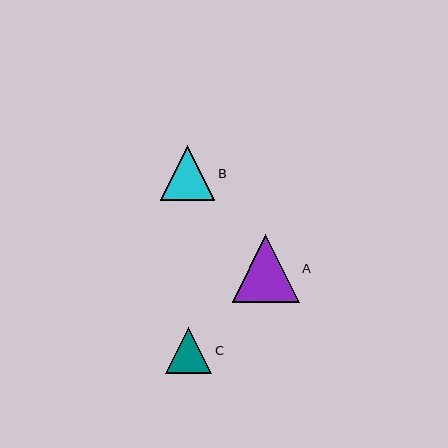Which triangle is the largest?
Triangle A is the largest with a size of approximately 67 pixels.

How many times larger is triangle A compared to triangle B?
Triangle A is approximately 1.2 times the size of triangle B.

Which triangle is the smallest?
Triangle C is the smallest with a size of approximately 46 pixels.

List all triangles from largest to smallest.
From largest to smallest: A, B, C.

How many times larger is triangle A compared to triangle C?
Triangle A is approximately 1.5 times the size of triangle C.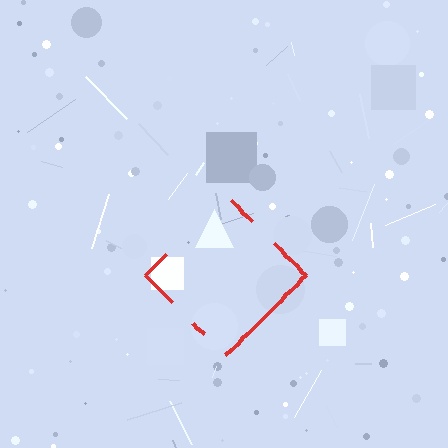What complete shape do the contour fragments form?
The contour fragments form a diamond.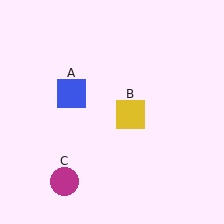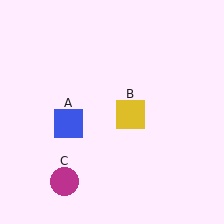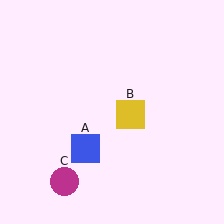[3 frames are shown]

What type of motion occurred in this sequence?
The blue square (object A) rotated counterclockwise around the center of the scene.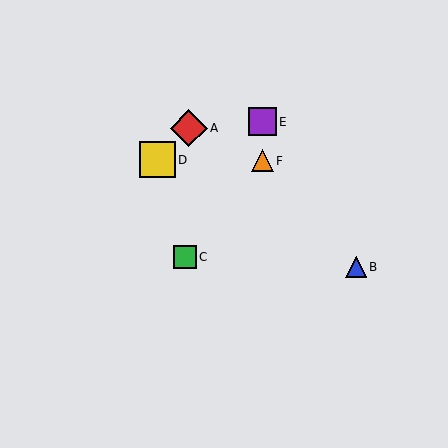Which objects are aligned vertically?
Objects E, F are aligned vertically.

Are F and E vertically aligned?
Yes, both are at x≈262.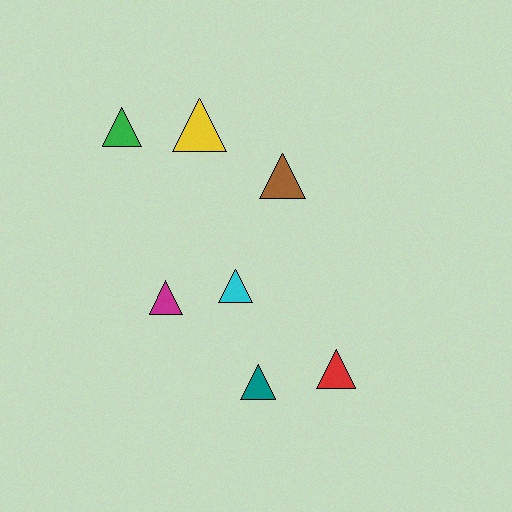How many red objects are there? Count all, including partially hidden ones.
There is 1 red object.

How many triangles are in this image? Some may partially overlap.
There are 7 triangles.